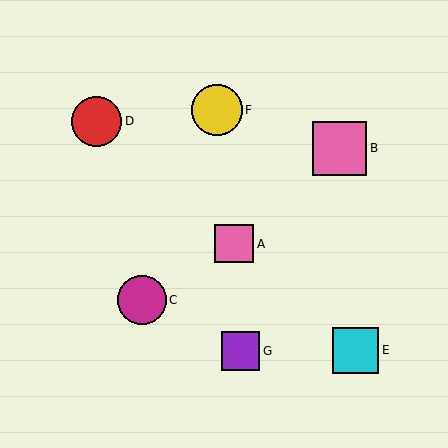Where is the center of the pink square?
The center of the pink square is at (234, 244).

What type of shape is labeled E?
Shape E is a cyan square.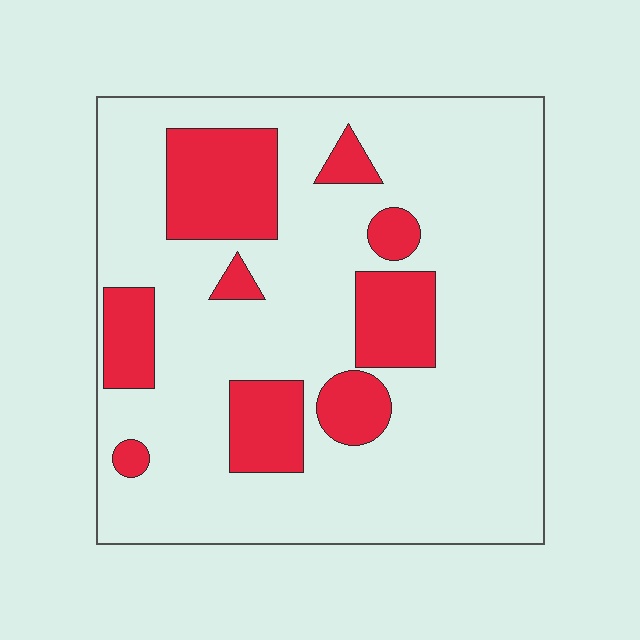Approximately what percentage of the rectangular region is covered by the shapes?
Approximately 20%.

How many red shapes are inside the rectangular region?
9.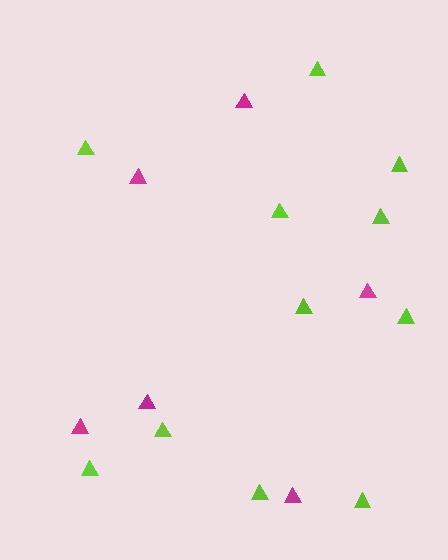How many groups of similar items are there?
There are 2 groups: one group of lime triangles (11) and one group of magenta triangles (6).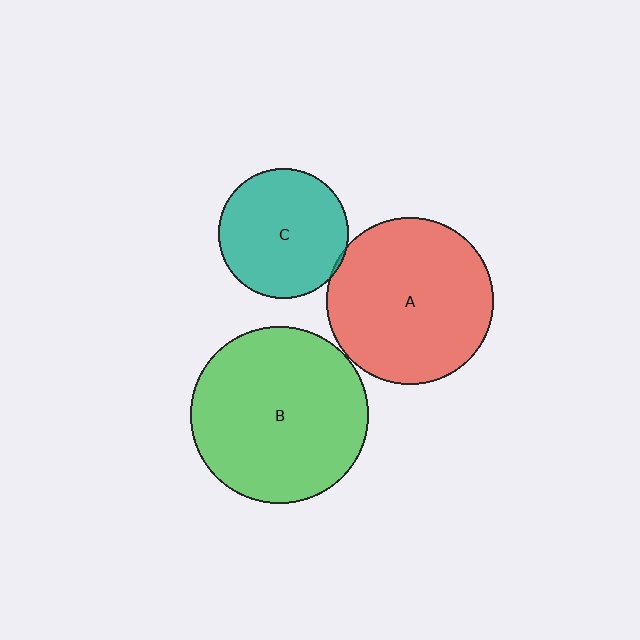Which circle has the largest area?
Circle B (green).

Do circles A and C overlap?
Yes.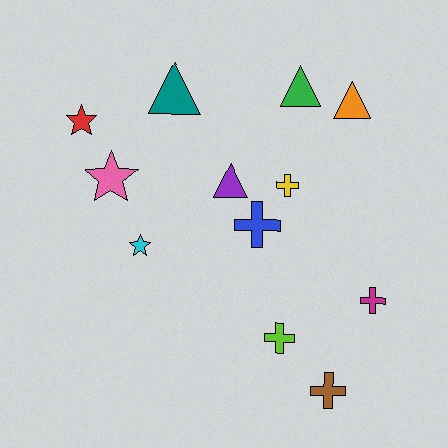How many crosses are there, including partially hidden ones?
There are 5 crosses.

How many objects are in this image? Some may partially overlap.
There are 12 objects.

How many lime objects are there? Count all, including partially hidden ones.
There is 1 lime object.